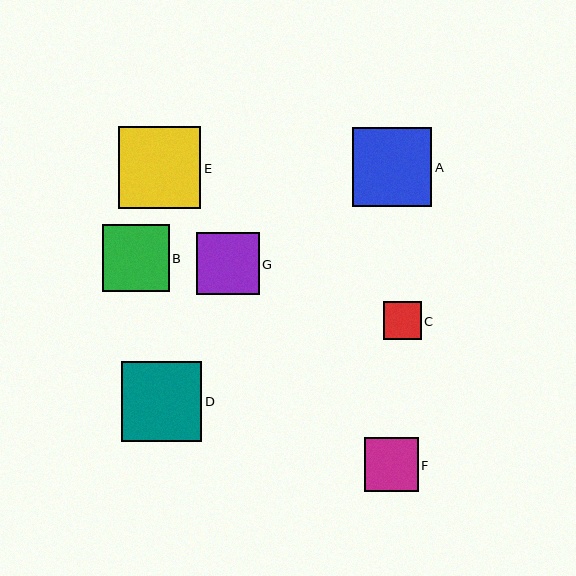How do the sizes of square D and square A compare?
Square D and square A are approximately the same size.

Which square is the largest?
Square E is the largest with a size of approximately 82 pixels.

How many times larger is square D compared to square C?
Square D is approximately 2.1 times the size of square C.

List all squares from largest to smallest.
From largest to smallest: E, D, A, B, G, F, C.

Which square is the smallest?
Square C is the smallest with a size of approximately 38 pixels.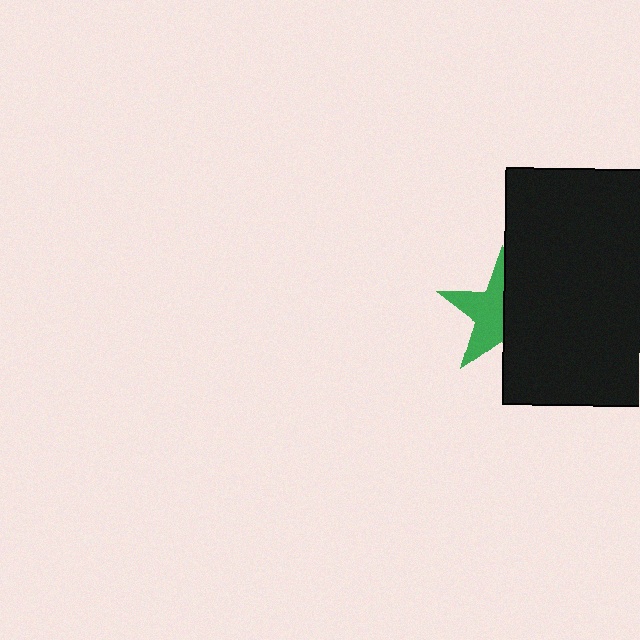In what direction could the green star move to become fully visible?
The green star could move left. That would shift it out from behind the black rectangle entirely.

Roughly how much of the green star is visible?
About half of it is visible (roughly 53%).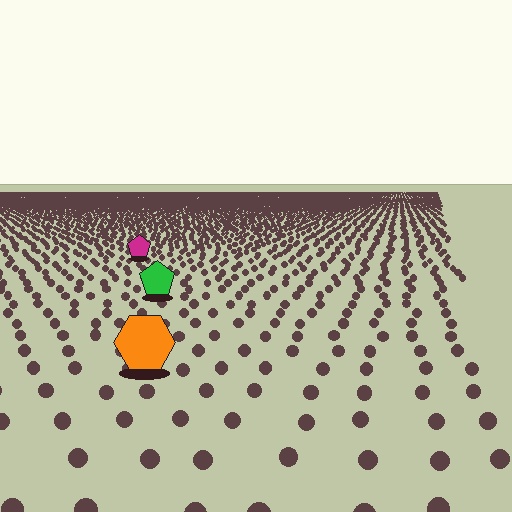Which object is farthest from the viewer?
The magenta pentagon is farthest from the viewer. It appears smaller and the ground texture around it is denser.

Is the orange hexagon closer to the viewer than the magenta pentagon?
Yes. The orange hexagon is closer — you can tell from the texture gradient: the ground texture is coarser near it.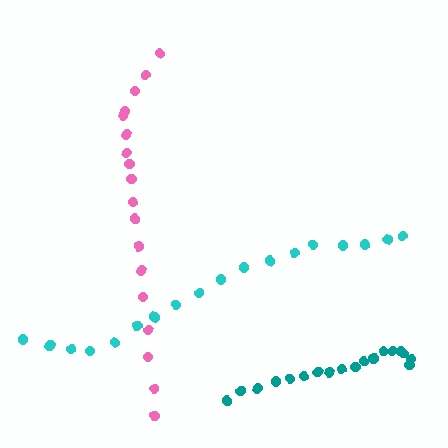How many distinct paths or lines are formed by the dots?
There are 3 distinct paths.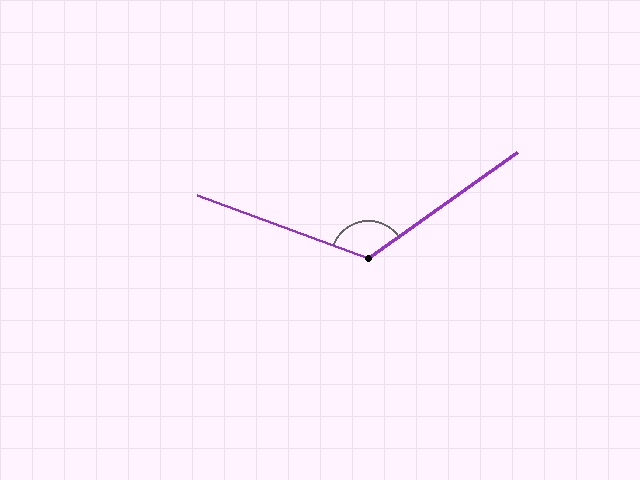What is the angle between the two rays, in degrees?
Approximately 124 degrees.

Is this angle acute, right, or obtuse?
It is obtuse.